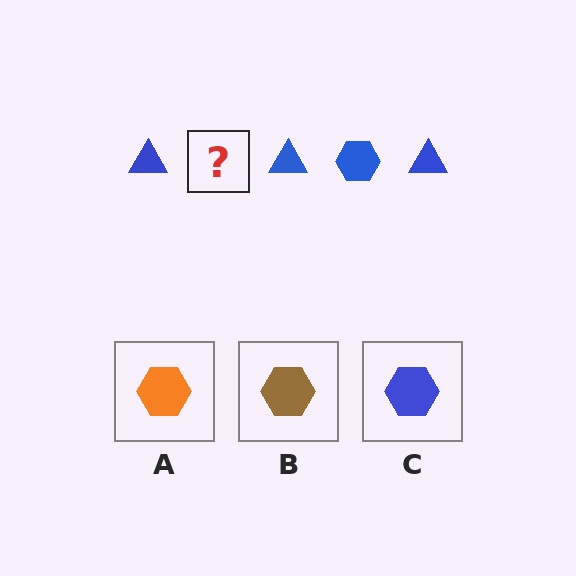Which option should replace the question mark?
Option C.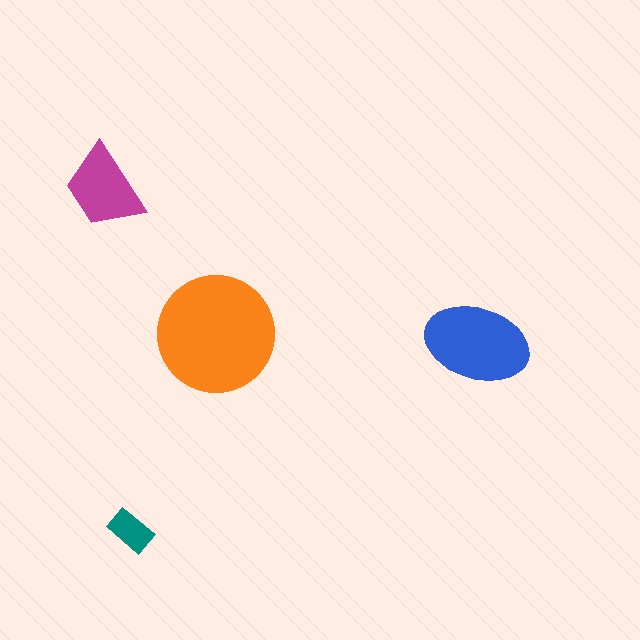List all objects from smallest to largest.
The teal rectangle, the magenta trapezoid, the blue ellipse, the orange circle.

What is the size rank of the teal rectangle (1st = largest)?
4th.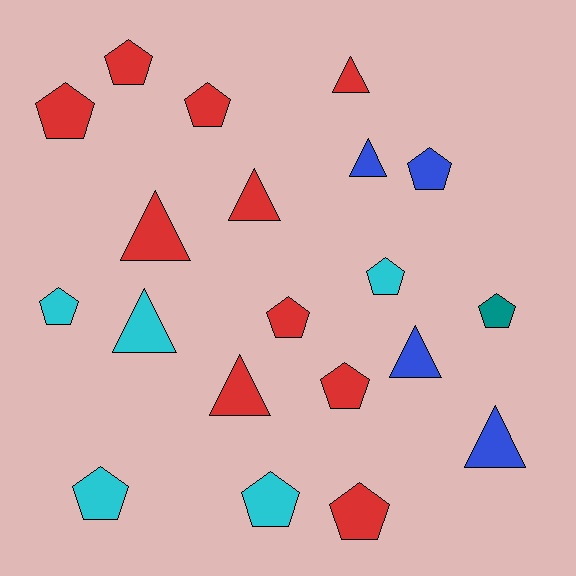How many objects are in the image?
There are 20 objects.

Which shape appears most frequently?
Pentagon, with 12 objects.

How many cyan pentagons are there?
There are 4 cyan pentagons.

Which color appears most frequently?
Red, with 10 objects.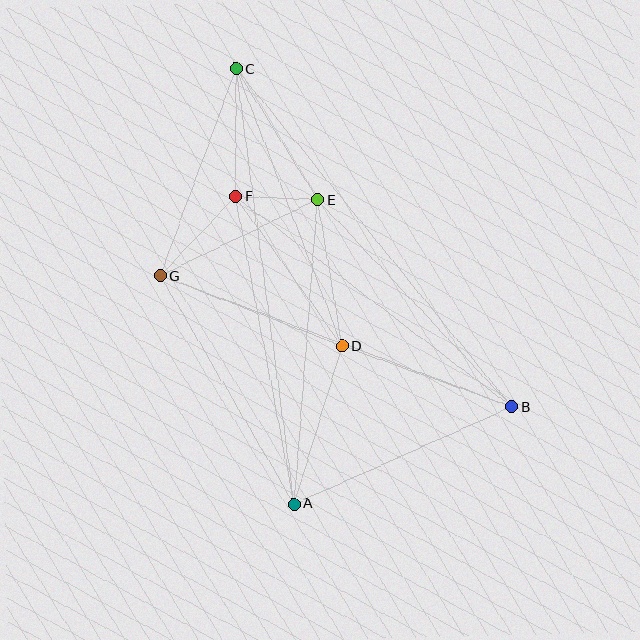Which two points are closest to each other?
Points E and F are closest to each other.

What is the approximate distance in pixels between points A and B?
The distance between A and B is approximately 239 pixels.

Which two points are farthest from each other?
Points A and C are farthest from each other.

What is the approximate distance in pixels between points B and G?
The distance between B and G is approximately 376 pixels.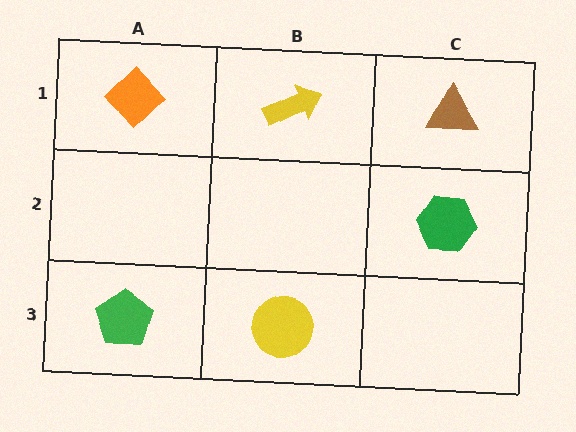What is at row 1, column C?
A brown triangle.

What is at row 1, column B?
A yellow arrow.